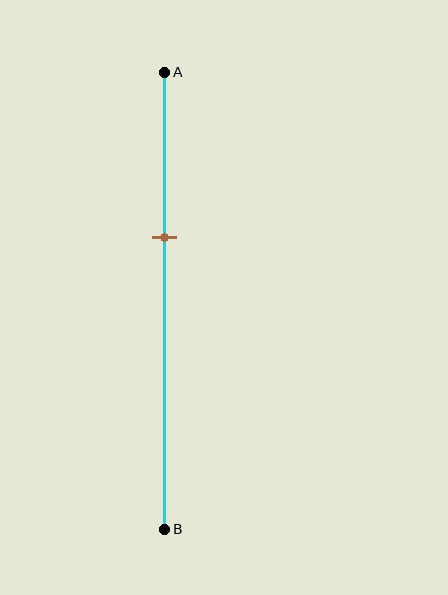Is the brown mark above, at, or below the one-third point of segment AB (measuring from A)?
The brown mark is approximately at the one-third point of segment AB.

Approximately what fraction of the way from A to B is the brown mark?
The brown mark is approximately 35% of the way from A to B.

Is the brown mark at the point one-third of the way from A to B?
Yes, the mark is approximately at the one-third point.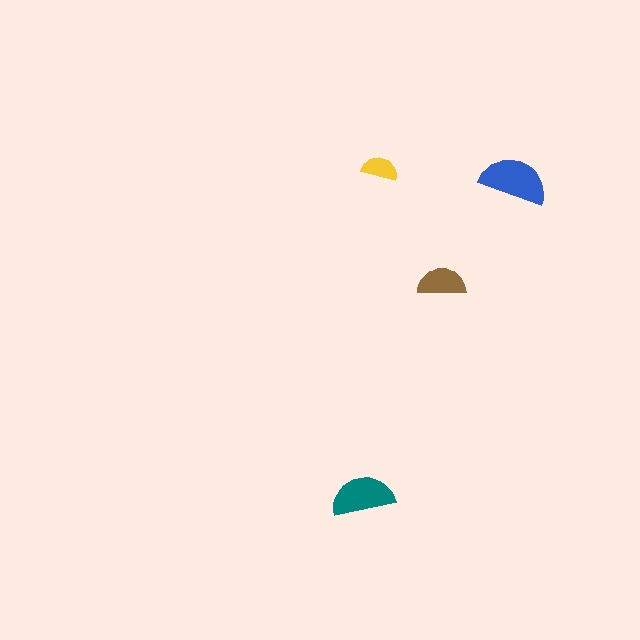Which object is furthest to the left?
The teal semicircle is leftmost.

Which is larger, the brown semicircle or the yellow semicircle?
The brown one.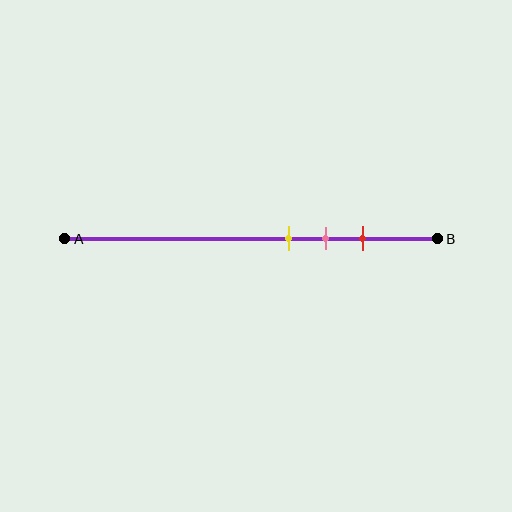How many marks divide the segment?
There are 3 marks dividing the segment.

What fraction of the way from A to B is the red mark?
The red mark is approximately 80% (0.8) of the way from A to B.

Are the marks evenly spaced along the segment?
Yes, the marks are approximately evenly spaced.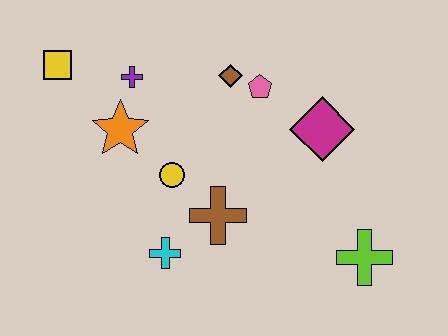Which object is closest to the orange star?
The purple cross is closest to the orange star.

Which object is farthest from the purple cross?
The lime cross is farthest from the purple cross.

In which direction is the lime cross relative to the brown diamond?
The lime cross is below the brown diamond.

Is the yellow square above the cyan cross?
Yes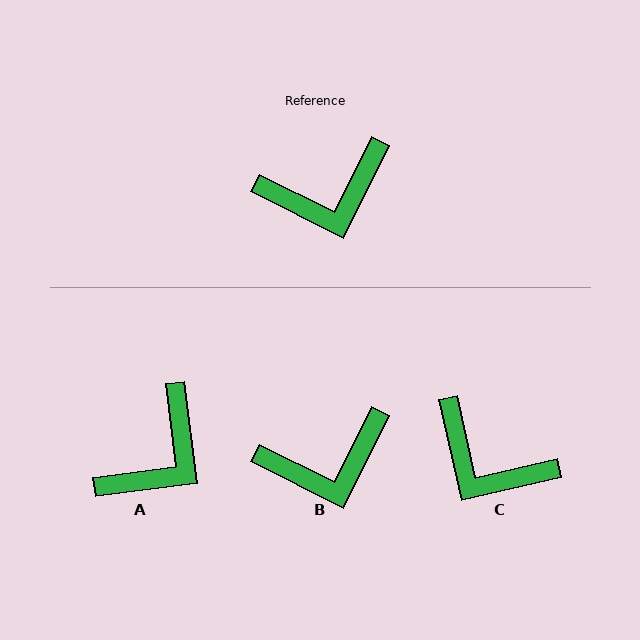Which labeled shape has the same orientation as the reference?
B.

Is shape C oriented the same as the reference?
No, it is off by about 51 degrees.